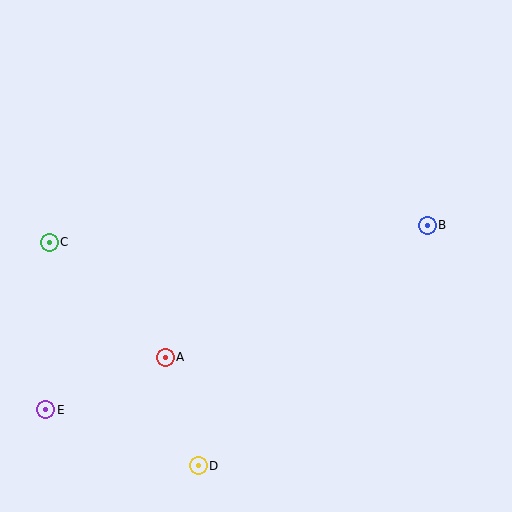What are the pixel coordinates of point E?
Point E is at (46, 410).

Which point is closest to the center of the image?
Point A at (165, 357) is closest to the center.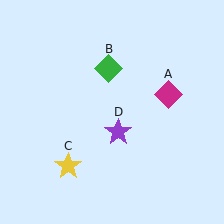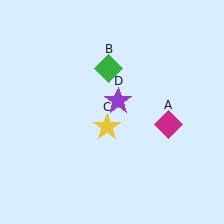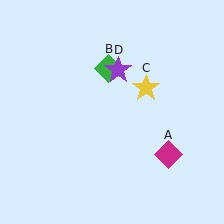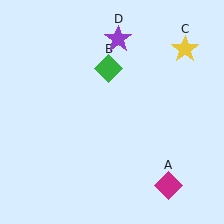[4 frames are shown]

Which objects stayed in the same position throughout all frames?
Green diamond (object B) remained stationary.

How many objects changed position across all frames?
3 objects changed position: magenta diamond (object A), yellow star (object C), purple star (object D).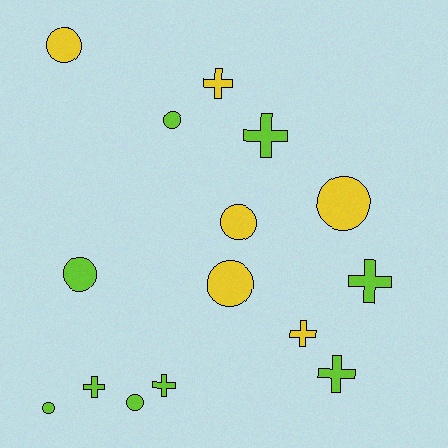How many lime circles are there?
There are 4 lime circles.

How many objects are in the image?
There are 15 objects.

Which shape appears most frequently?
Circle, with 8 objects.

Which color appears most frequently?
Lime, with 9 objects.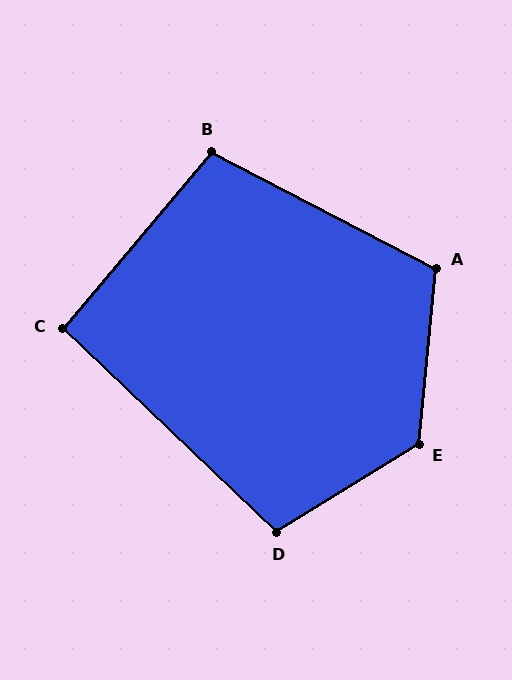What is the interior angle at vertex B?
Approximately 103 degrees (obtuse).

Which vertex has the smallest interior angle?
C, at approximately 94 degrees.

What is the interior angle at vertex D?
Approximately 105 degrees (obtuse).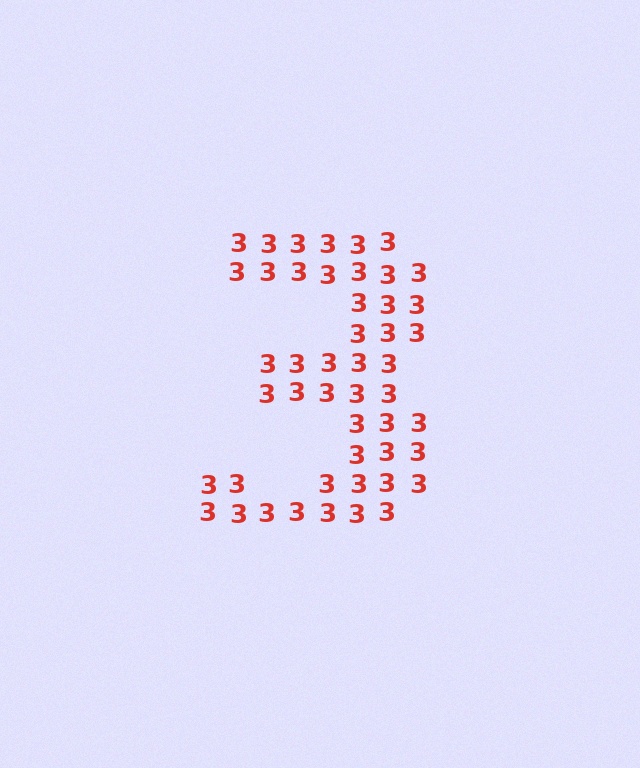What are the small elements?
The small elements are digit 3's.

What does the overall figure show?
The overall figure shows the digit 3.